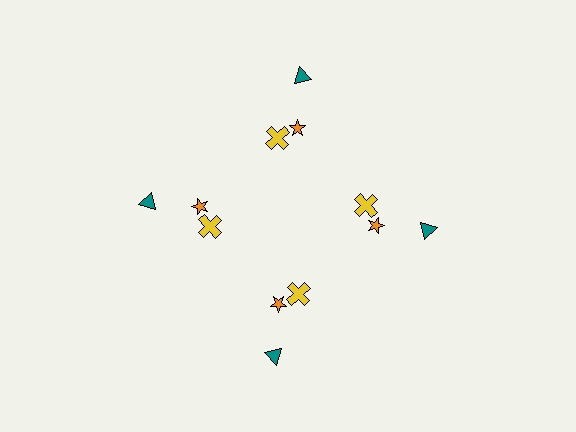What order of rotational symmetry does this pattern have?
This pattern has 4-fold rotational symmetry.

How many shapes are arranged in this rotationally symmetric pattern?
There are 12 shapes, arranged in 4 groups of 3.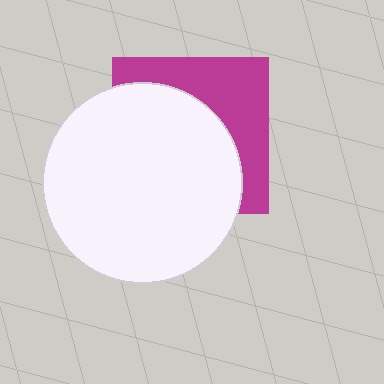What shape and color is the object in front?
The object in front is a white circle.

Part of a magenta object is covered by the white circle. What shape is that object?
It is a square.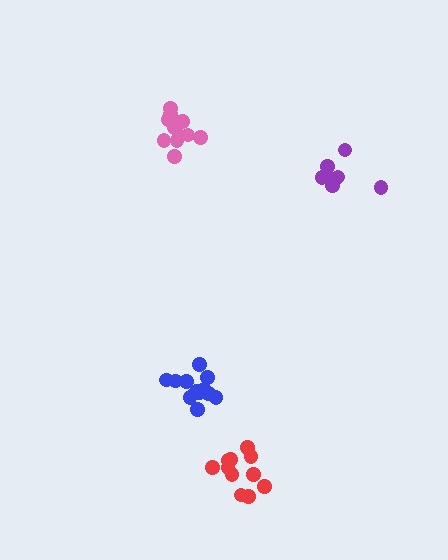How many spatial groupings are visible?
There are 4 spatial groupings.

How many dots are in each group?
Group 1: 10 dots, Group 2: 11 dots, Group 3: 11 dots, Group 4: 12 dots (44 total).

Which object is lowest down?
The red cluster is bottommost.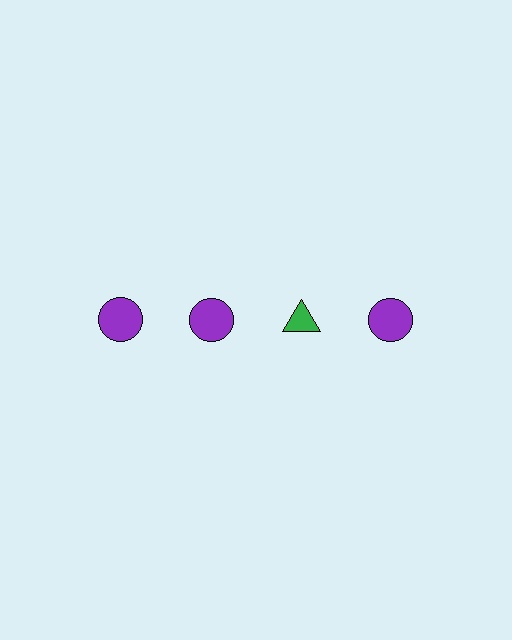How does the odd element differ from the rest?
It differs in both color (green instead of purple) and shape (triangle instead of circle).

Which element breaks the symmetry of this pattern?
The green triangle in the top row, center column breaks the symmetry. All other shapes are purple circles.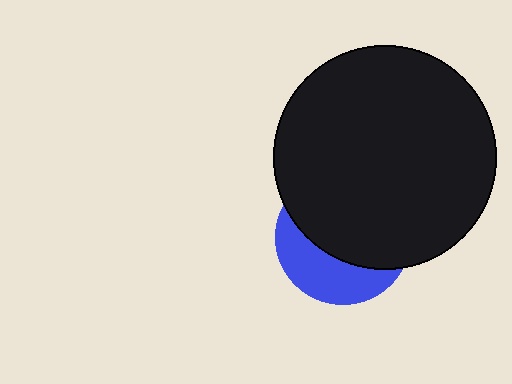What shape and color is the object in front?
The object in front is a black circle.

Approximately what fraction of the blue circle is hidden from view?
Roughly 64% of the blue circle is hidden behind the black circle.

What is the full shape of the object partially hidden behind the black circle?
The partially hidden object is a blue circle.